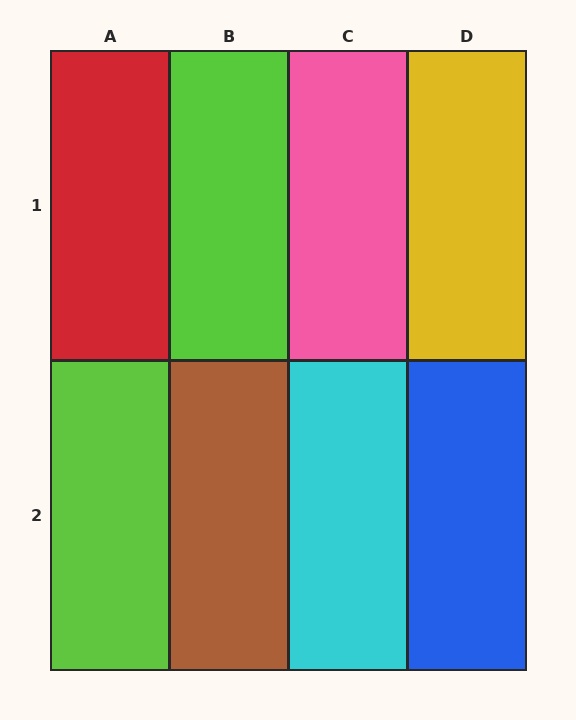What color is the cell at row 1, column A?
Red.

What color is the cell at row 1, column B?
Lime.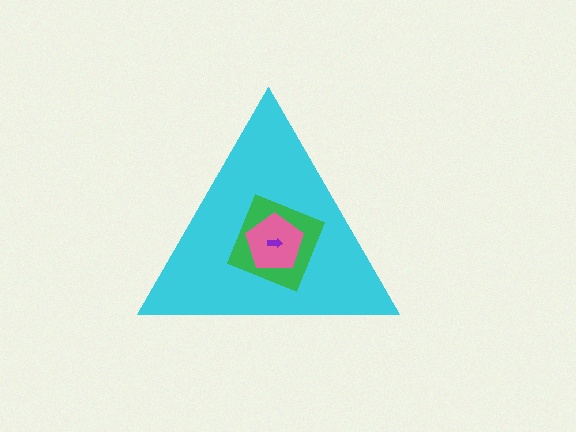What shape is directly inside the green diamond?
The pink pentagon.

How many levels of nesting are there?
4.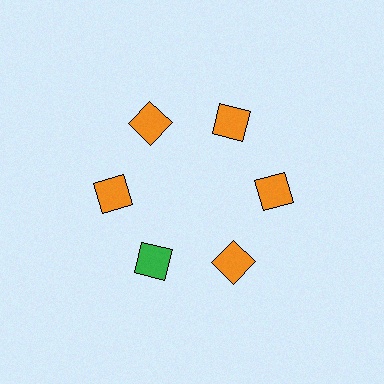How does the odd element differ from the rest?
It has a different color: green instead of orange.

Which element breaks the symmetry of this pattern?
The green diamond at roughly the 7 o'clock position breaks the symmetry. All other shapes are orange diamonds.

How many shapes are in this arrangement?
There are 6 shapes arranged in a ring pattern.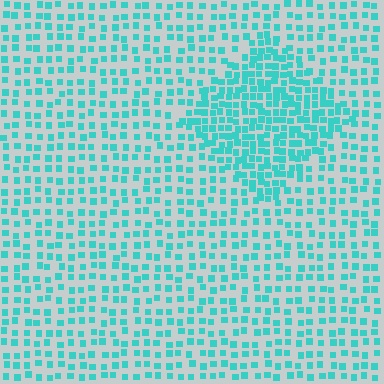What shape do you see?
I see a diamond.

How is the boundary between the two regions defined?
The boundary is defined by a change in element density (approximately 2.0x ratio). All elements are the same color, size, and shape.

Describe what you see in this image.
The image contains small cyan elements arranged at two different densities. A diamond-shaped region is visible where the elements are more densely packed than the surrounding area.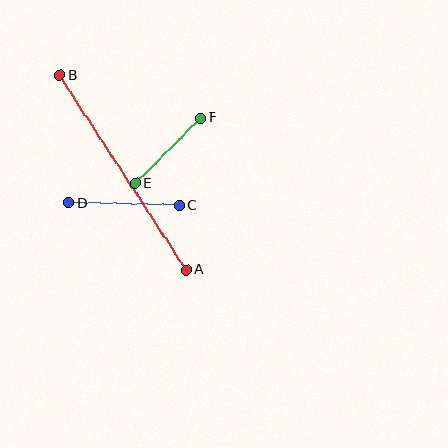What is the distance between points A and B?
The distance is approximately 232 pixels.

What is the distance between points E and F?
The distance is approximately 92 pixels.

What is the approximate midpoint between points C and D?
The midpoint is at approximately (124, 204) pixels.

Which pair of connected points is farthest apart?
Points A and B are farthest apart.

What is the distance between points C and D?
The distance is approximately 111 pixels.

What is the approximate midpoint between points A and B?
The midpoint is at approximately (123, 172) pixels.